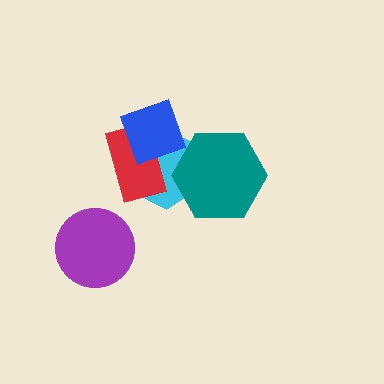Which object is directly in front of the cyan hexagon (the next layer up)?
The red rectangle is directly in front of the cyan hexagon.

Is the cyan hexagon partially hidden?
Yes, it is partially covered by another shape.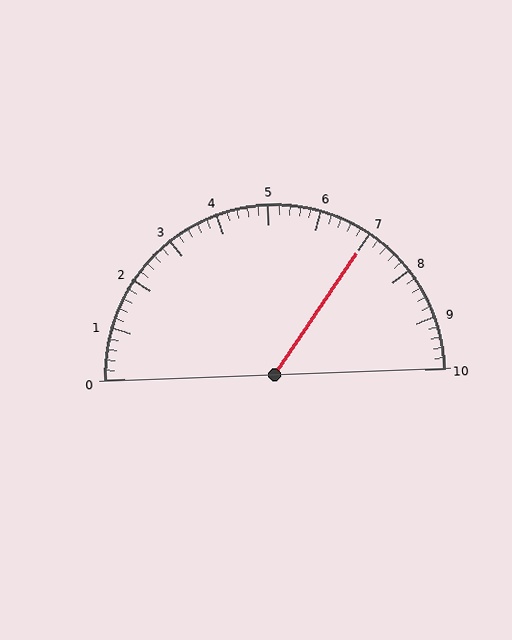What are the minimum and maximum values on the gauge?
The gauge ranges from 0 to 10.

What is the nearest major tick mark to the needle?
The nearest major tick mark is 7.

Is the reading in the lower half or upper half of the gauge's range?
The reading is in the upper half of the range (0 to 10).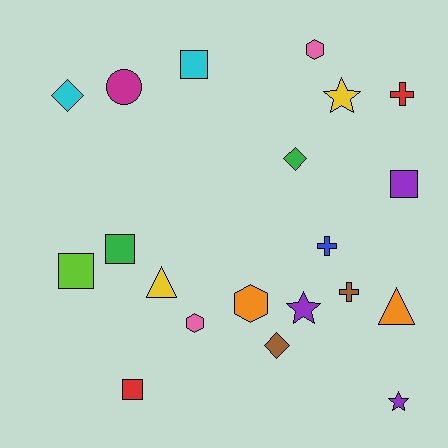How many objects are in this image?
There are 20 objects.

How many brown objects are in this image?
There are 2 brown objects.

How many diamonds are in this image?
There are 3 diamonds.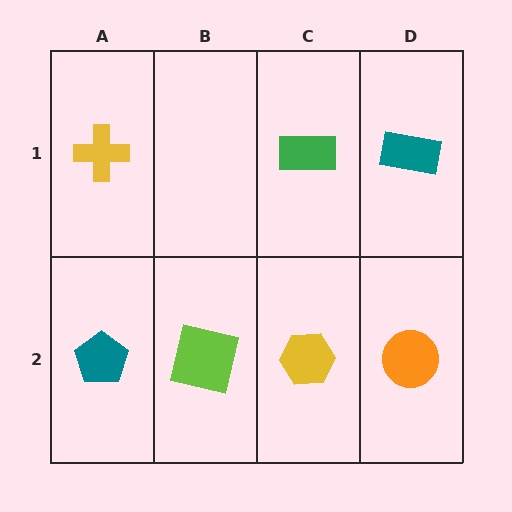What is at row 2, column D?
An orange circle.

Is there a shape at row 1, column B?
No, that cell is empty.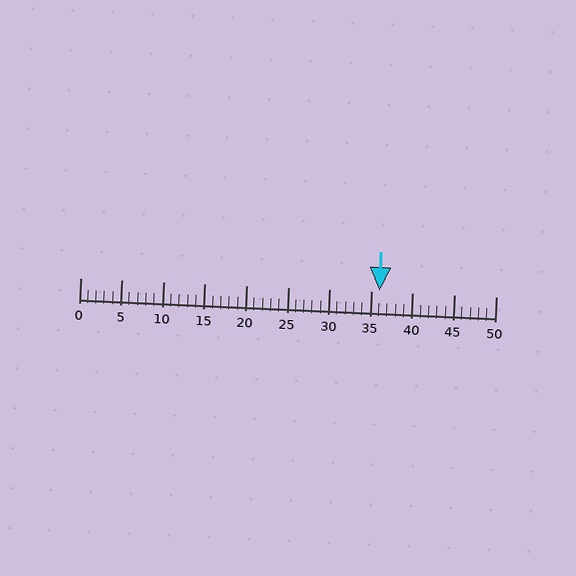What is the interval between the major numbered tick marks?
The major tick marks are spaced 5 units apart.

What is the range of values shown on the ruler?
The ruler shows values from 0 to 50.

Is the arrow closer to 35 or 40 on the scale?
The arrow is closer to 35.